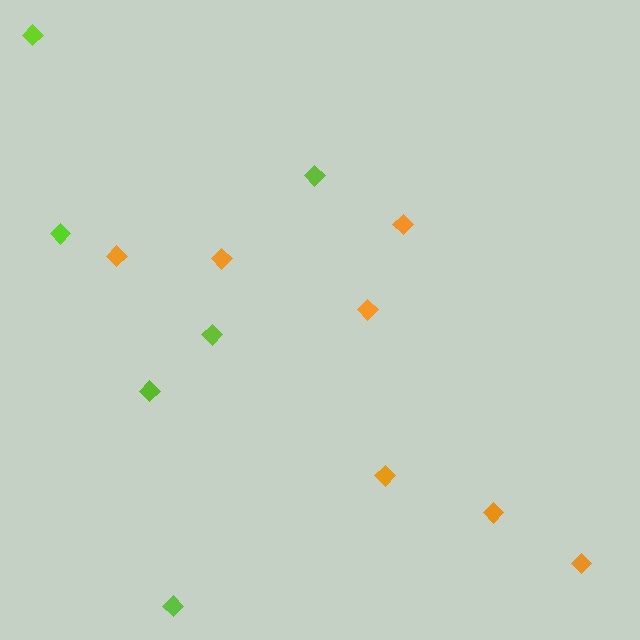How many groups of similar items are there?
There are 2 groups: one group of lime diamonds (6) and one group of orange diamonds (7).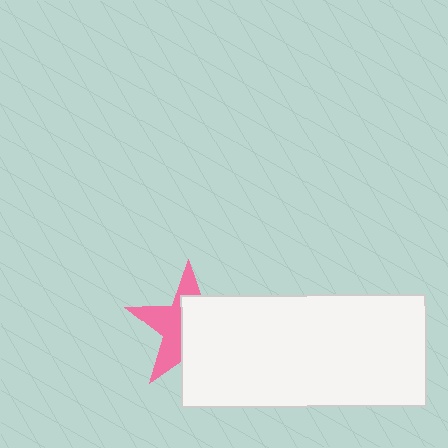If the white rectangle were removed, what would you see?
You would see the complete pink star.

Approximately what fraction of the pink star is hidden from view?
Roughly 56% of the pink star is hidden behind the white rectangle.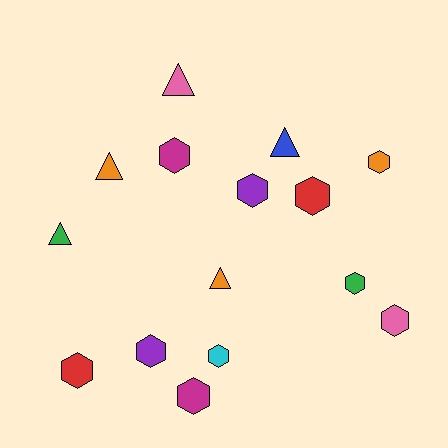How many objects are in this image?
There are 15 objects.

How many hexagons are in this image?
There are 10 hexagons.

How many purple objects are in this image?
There are 2 purple objects.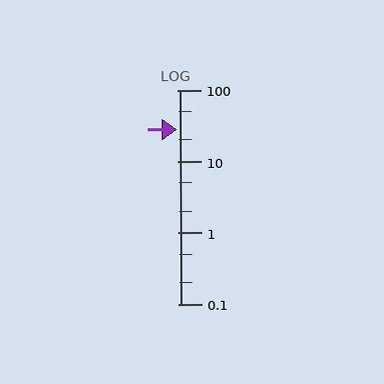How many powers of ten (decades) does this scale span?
The scale spans 3 decades, from 0.1 to 100.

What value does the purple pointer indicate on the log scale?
The pointer indicates approximately 28.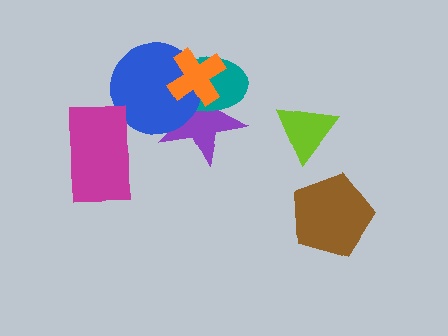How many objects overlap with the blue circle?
3 objects overlap with the blue circle.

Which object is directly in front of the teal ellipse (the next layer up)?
The blue circle is directly in front of the teal ellipse.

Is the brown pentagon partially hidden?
No, no other shape covers it.